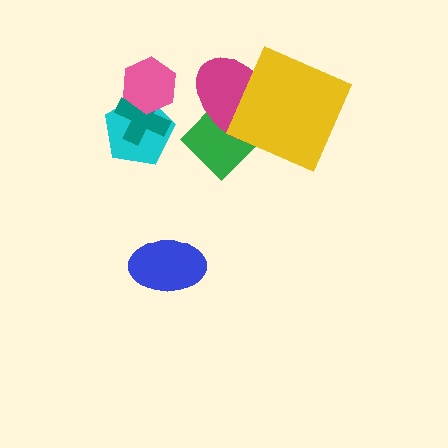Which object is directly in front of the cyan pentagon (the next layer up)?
The teal cross is directly in front of the cyan pentagon.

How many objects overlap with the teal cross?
2 objects overlap with the teal cross.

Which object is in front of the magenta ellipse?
The yellow square is in front of the magenta ellipse.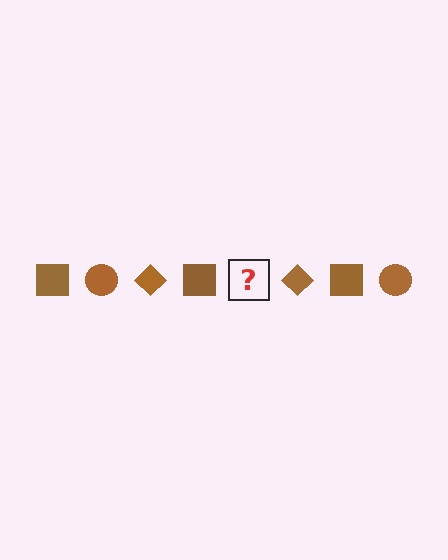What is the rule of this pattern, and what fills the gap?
The rule is that the pattern cycles through square, circle, diamond shapes in brown. The gap should be filled with a brown circle.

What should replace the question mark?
The question mark should be replaced with a brown circle.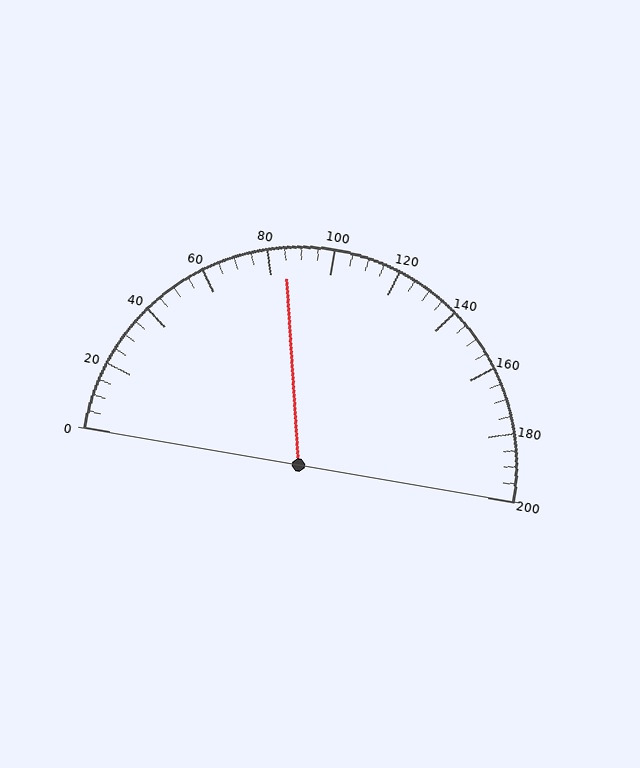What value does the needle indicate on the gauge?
The needle indicates approximately 85.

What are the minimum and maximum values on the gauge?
The gauge ranges from 0 to 200.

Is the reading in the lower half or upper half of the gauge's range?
The reading is in the lower half of the range (0 to 200).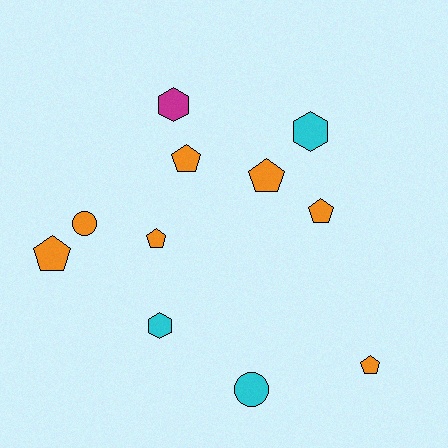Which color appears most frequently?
Orange, with 7 objects.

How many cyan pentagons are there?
There are no cyan pentagons.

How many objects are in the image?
There are 11 objects.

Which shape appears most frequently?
Pentagon, with 6 objects.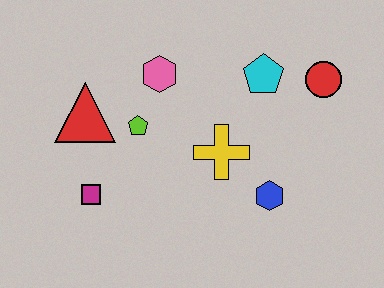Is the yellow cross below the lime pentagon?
Yes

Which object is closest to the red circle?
The cyan pentagon is closest to the red circle.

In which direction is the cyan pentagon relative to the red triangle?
The cyan pentagon is to the right of the red triangle.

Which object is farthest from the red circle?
The magenta square is farthest from the red circle.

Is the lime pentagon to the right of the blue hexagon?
No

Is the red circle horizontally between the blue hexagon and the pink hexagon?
No